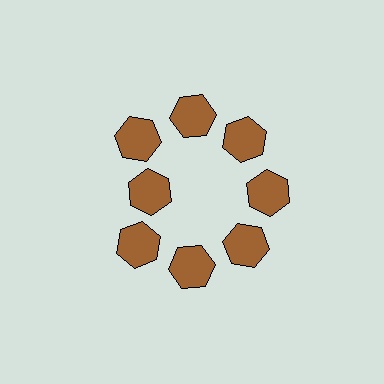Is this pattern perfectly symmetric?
No. The 8 brown hexagons are arranged in a ring, but one element near the 9 o'clock position is pulled inward toward the center, breaking the 8-fold rotational symmetry.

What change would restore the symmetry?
The symmetry would be restored by moving it outward, back onto the ring so that all 8 hexagons sit at equal angles and equal distance from the center.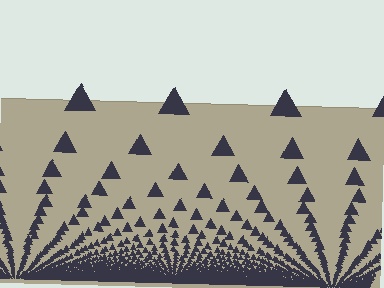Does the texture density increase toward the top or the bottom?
Density increases toward the bottom.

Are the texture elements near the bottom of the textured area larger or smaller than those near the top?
Smaller. The gradient is inverted — elements near the bottom are smaller and denser.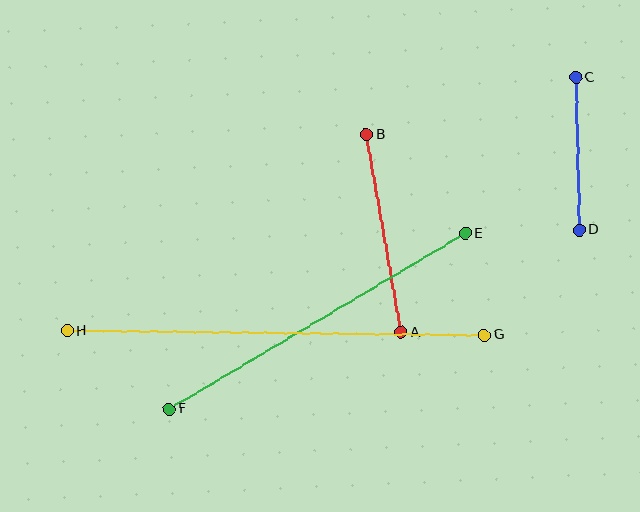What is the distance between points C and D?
The distance is approximately 152 pixels.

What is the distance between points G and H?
The distance is approximately 417 pixels.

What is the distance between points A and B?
The distance is approximately 201 pixels.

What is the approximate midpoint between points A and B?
The midpoint is at approximately (384, 233) pixels.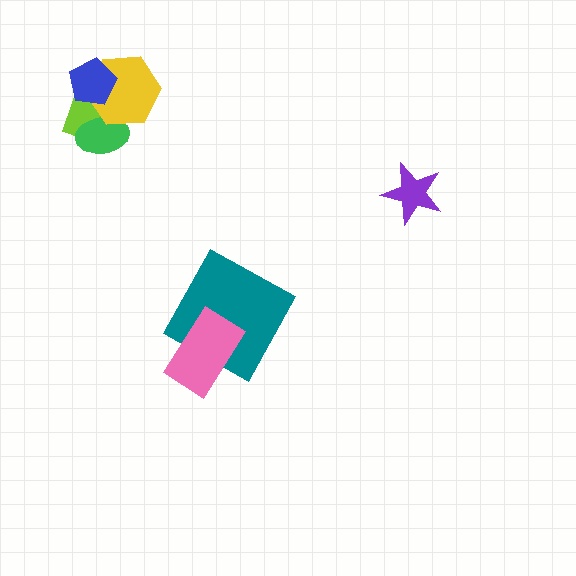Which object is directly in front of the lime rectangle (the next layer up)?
The green ellipse is directly in front of the lime rectangle.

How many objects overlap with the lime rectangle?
3 objects overlap with the lime rectangle.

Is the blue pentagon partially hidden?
No, no other shape covers it.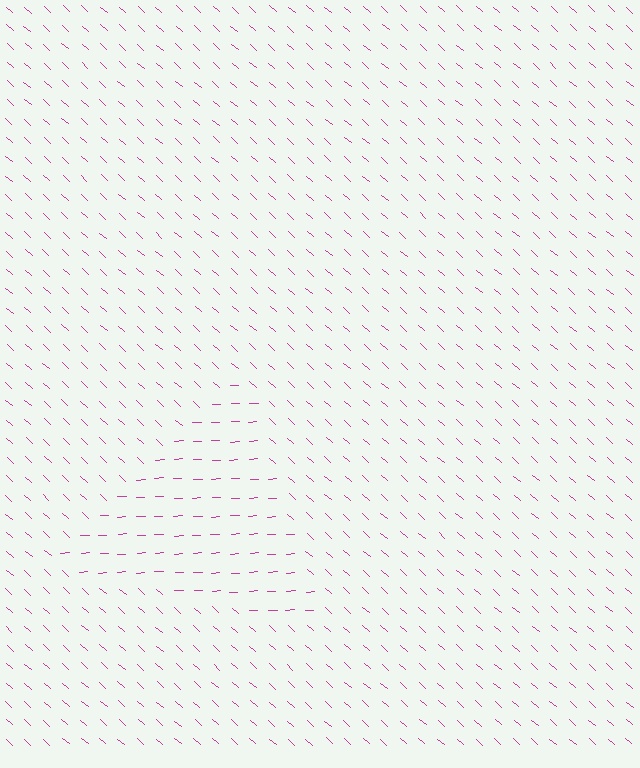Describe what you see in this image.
The image is filled with small magenta line segments. A triangle region in the image has lines oriented differently from the surrounding lines, creating a visible texture boundary.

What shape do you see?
I see a triangle.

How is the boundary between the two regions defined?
The boundary is defined purely by a change in line orientation (approximately 45 degrees difference). All lines are the same color and thickness.